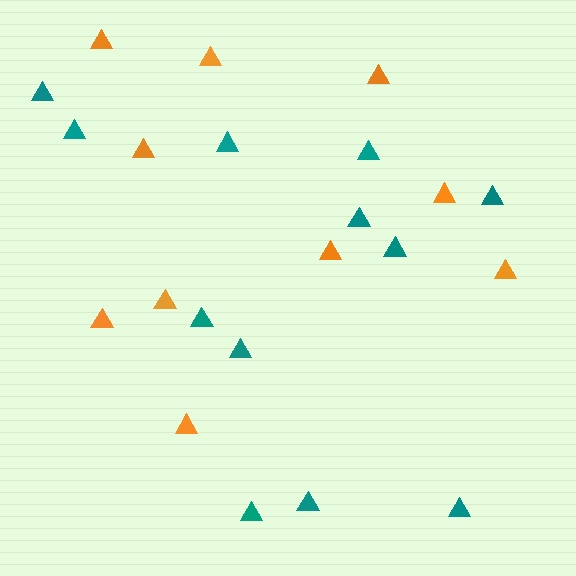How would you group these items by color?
There are 2 groups: one group of teal triangles (12) and one group of orange triangles (10).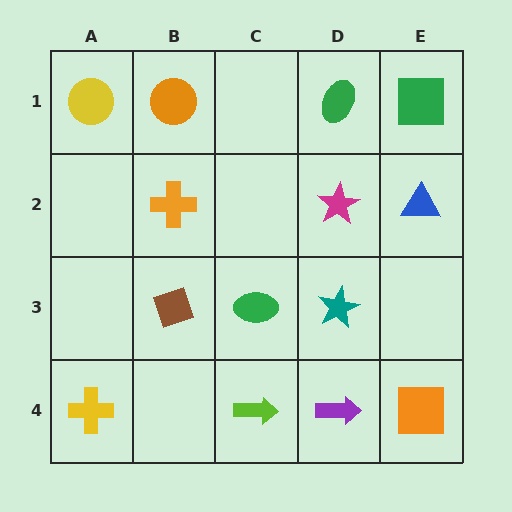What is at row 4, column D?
A purple arrow.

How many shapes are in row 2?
3 shapes.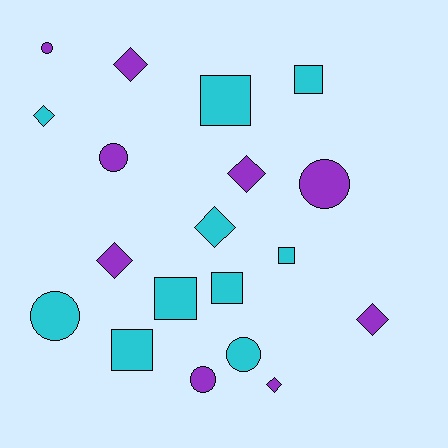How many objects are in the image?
There are 19 objects.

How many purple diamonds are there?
There are 5 purple diamonds.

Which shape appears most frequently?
Diamond, with 7 objects.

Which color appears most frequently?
Cyan, with 10 objects.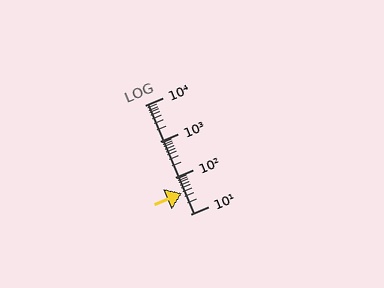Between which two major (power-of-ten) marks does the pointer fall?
The pointer is between 10 and 100.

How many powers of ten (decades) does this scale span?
The scale spans 3 decades, from 10 to 10000.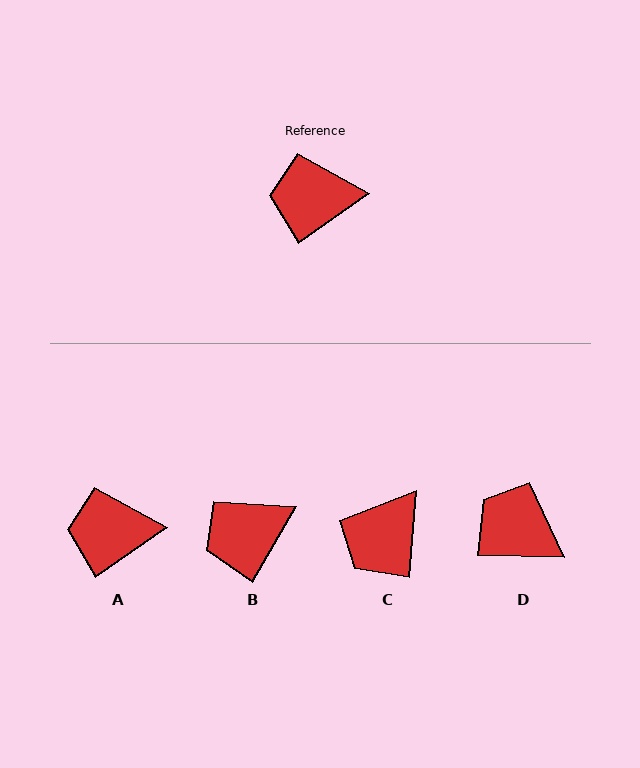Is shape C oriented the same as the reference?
No, it is off by about 50 degrees.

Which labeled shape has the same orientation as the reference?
A.